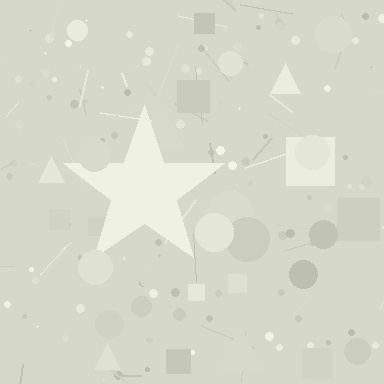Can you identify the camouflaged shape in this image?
The camouflaged shape is a star.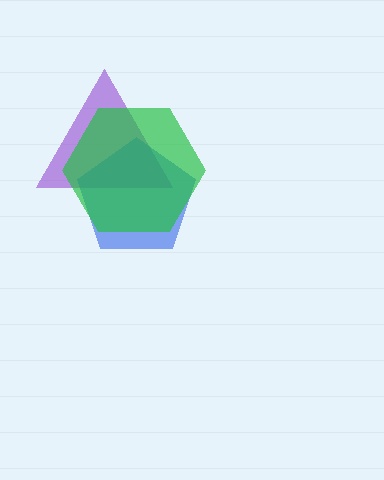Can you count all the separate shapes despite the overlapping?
Yes, there are 3 separate shapes.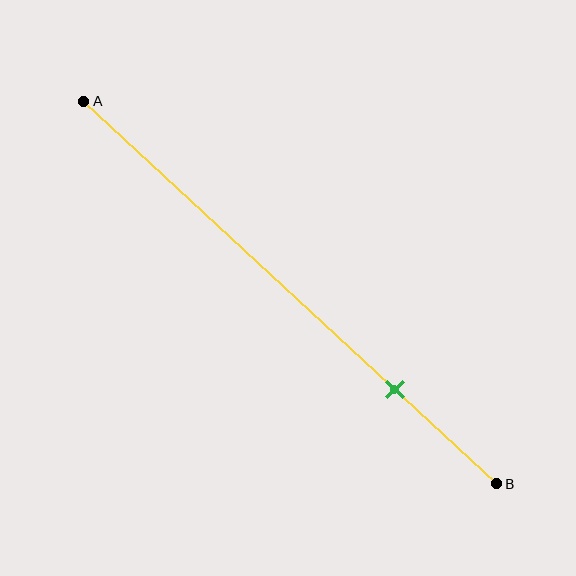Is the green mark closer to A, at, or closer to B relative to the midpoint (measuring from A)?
The green mark is closer to point B than the midpoint of segment AB.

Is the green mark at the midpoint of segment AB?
No, the mark is at about 75% from A, not at the 50% midpoint.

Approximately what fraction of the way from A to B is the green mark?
The green mark is approximately 75% of the way from A to B.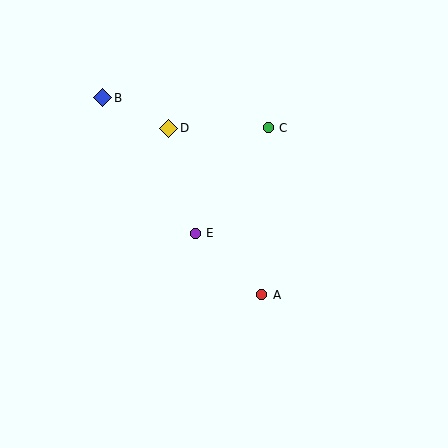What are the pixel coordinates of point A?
Point A is at (262, 295).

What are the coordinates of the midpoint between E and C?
The midpoint between E and C is at (232, 180).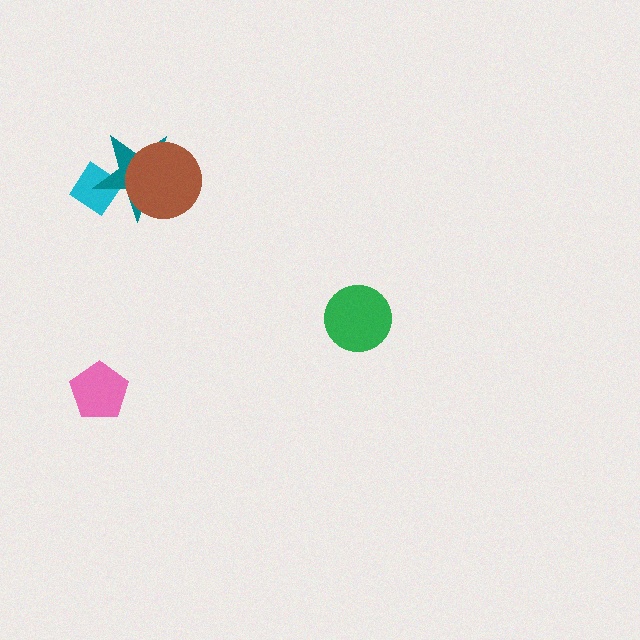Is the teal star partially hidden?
Yes, it is partially covered by another shape.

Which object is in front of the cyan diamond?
The teal star is in front of the cyan diamond.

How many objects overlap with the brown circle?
1 object overlaps with the brown circle.